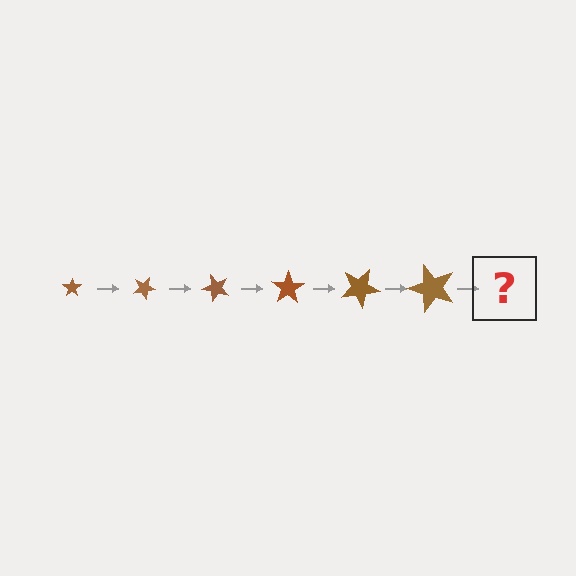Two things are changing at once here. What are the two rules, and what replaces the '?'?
The two rules are that the star grows larger each step and it rotates 25 degrees each step. The '?' should be a star, larger than the previous one and rotated 150 degrees from the start.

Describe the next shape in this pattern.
It should be a star, larger than the previous one and rotated 150 degrees from the start.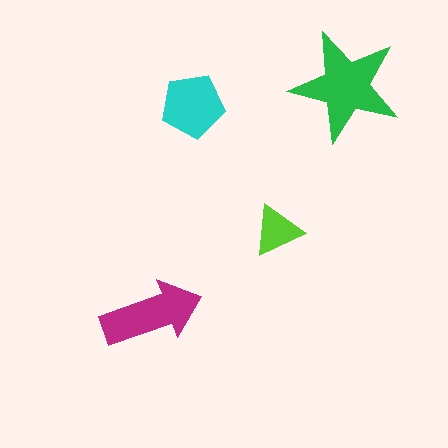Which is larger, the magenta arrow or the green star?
The green star.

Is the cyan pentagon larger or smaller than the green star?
Smaller.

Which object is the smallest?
The lime triangle.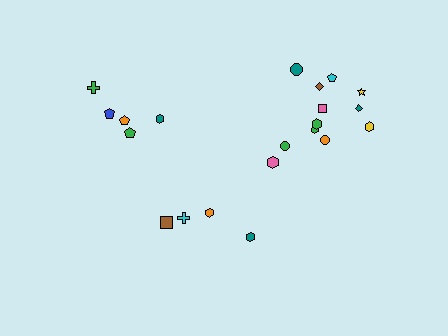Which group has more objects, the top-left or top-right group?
The top-right group.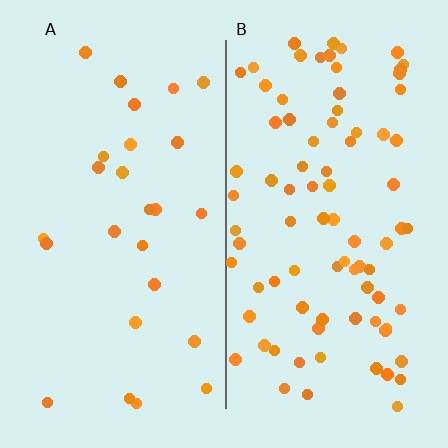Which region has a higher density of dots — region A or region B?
B (the right).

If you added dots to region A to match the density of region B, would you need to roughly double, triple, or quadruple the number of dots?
Approximately triple.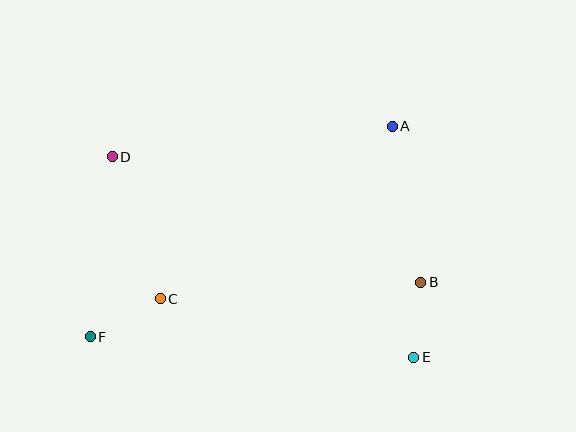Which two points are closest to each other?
Points B and E are closest to each other.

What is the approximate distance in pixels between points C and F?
The distance between C and F is approximately 79 pixels.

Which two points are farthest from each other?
Points A and F are farthest from each other.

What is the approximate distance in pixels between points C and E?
The distance between C and E is approximately 260 pixels.